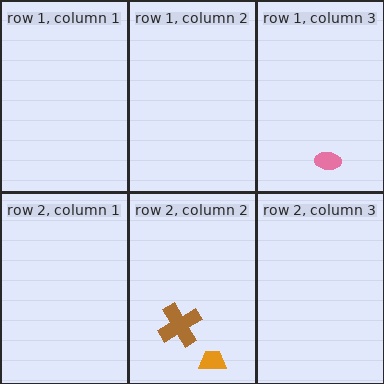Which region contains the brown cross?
The row 2, column 2 region.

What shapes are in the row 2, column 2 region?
The brown cross, the orange trapezoid.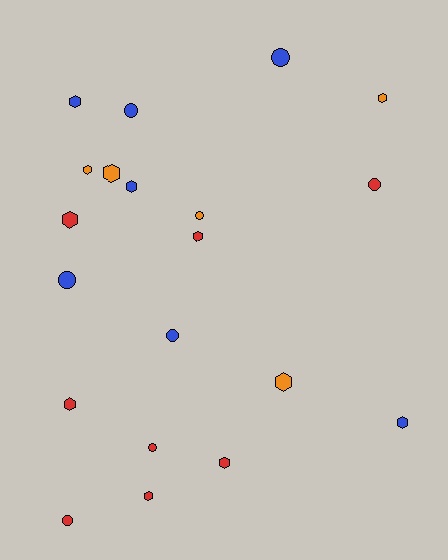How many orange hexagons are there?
There are 4 orange hexagons.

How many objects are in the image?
There are 20 objects.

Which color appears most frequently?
Red, with 8 objects.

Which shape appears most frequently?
Hexagon, with 12 objects.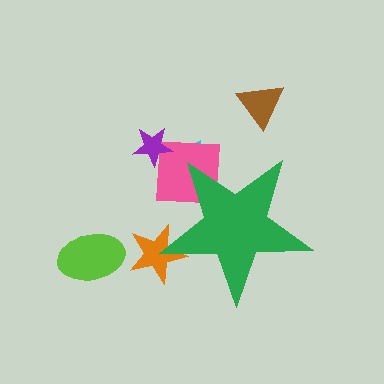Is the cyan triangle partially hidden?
Yes, the cyan triangle is partially hidden behind the green star.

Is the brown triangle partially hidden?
No, the brown triangle is fully visible.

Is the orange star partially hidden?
Yes, the orange star is partially hidden behind the green star.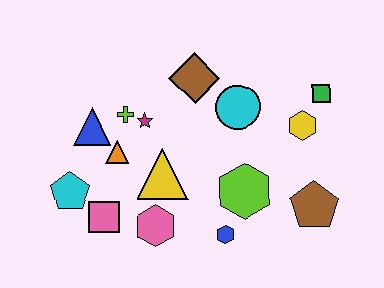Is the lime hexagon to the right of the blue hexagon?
Yes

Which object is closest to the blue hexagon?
The lime hexagon is closest to the blue hexagon.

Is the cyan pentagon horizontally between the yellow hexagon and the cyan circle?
No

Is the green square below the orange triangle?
No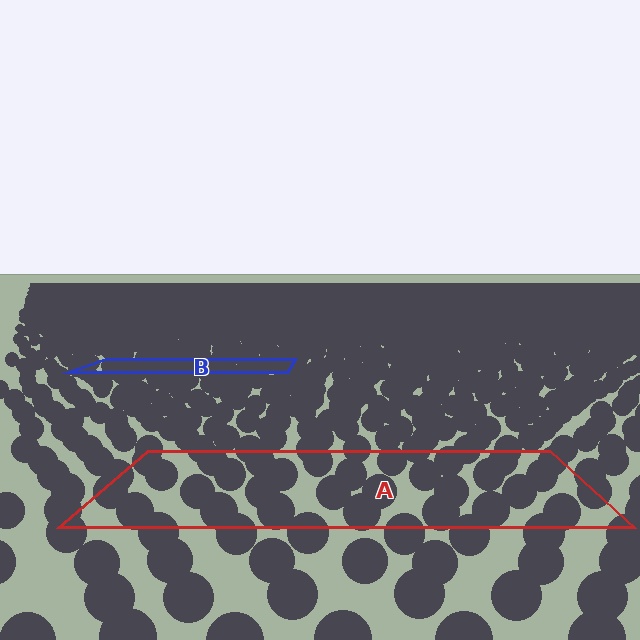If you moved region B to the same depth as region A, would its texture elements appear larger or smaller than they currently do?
They would appear larger. At a closer depth, the same texture elements are projected at a bigger on-screen size.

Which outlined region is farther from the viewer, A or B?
Region B is farther from the viewer — the texture elements inside it appear smaller and more densely packed.